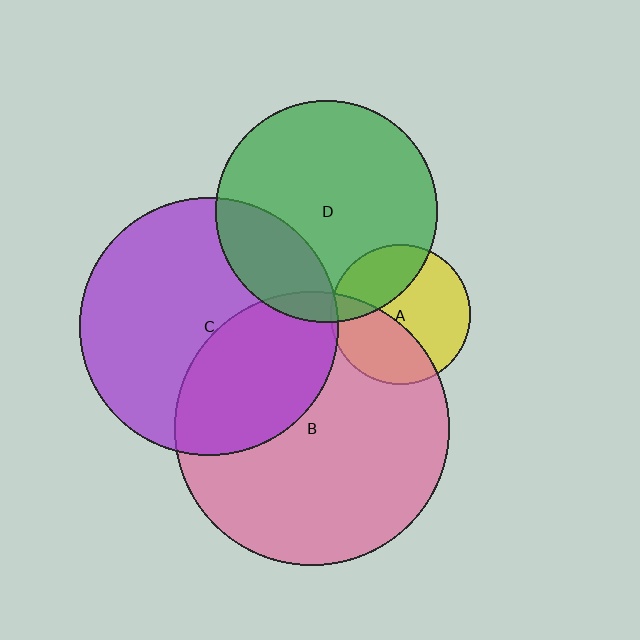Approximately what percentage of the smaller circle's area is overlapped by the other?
Approximately 35%.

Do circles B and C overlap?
Yes.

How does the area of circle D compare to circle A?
Approximately 2.5 times.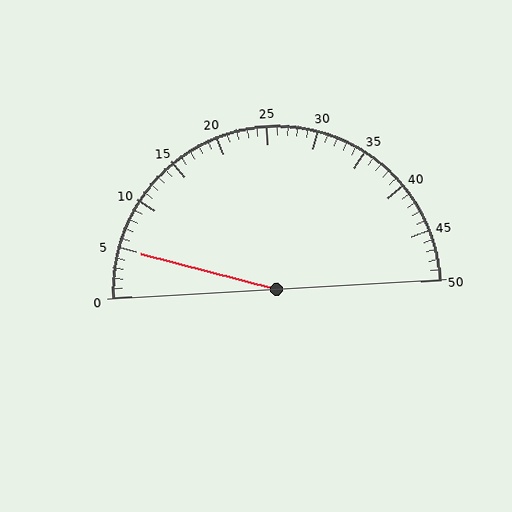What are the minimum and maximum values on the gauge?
The gauge ranges from 0 to 50.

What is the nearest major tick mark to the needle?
The nearest major tick mark is 5.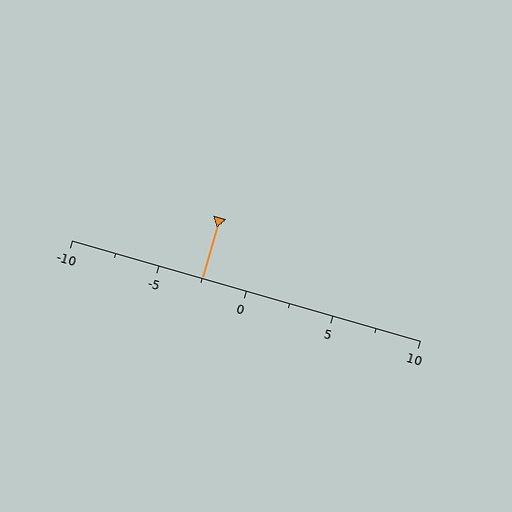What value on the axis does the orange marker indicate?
The marker indicates approximately -2.5.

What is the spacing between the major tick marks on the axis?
The major ticks are spaced 5 apart.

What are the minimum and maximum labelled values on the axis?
The axis runs from -10 to 10.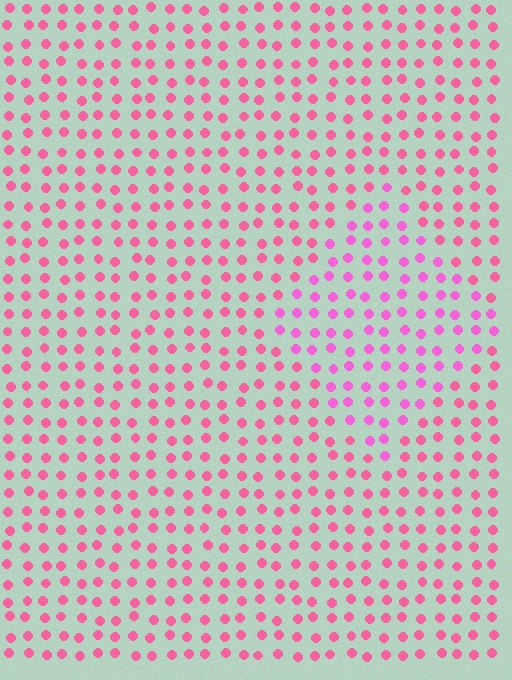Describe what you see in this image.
The image is filled with small pink elements in a uniform arrangement. A diamond-shaped region is visible where the elements are tinted to a slightly different hue, forming a subtle color boundary.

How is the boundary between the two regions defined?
The boundary is defined purely by a slight shift in hue (about 24 degrees). Spacing, size, and orientation are identical on both sides.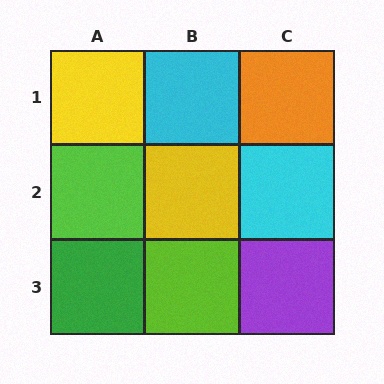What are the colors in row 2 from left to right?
Lime, yellow, cyan.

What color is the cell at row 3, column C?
Purple.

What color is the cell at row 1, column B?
Cyan.